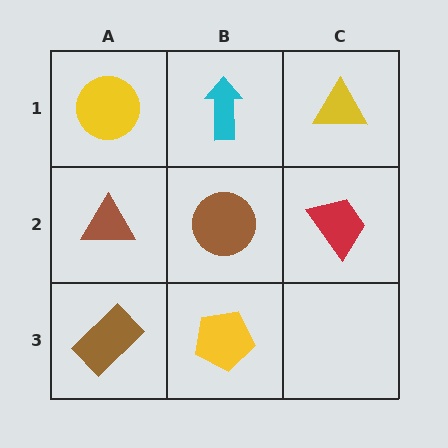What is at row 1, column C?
A yellow triangle.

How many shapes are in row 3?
2 shapes.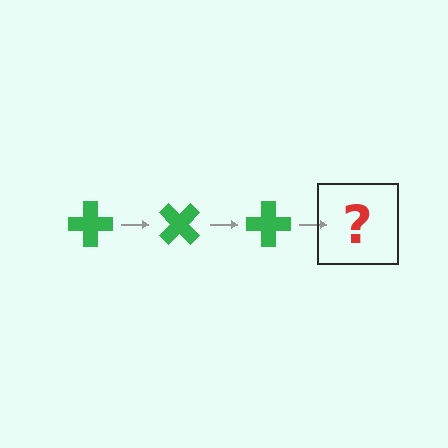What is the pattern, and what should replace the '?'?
The pattern is that the cross rotates 45 degrees each step. The '?' should be a green cross rotated 135 degrees.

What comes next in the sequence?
The next element should be a green cross rotated 135 degrees.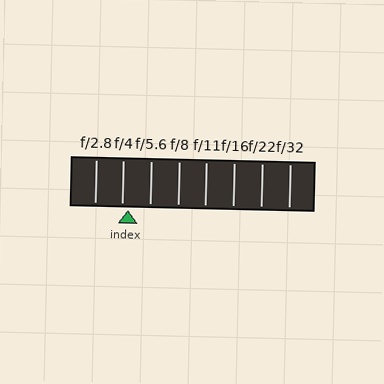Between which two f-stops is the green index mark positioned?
The index mark is between f/4 and f/5.6.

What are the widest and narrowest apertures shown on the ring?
The widest aperture shown is f/2.8 and the narrowest is f/32.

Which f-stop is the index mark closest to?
The index mark is closest to f/4.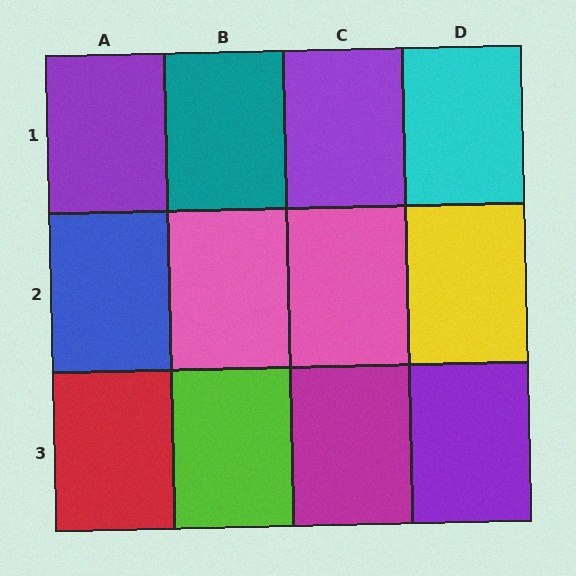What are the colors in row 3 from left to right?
Red, lime, magenta, purple.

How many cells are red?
1 cell is red.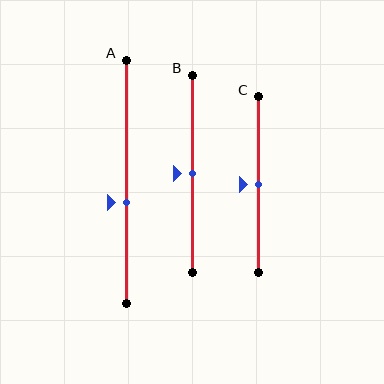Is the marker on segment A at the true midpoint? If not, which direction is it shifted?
No, the marker on segment A is shifted downward by about 9% of the segment length.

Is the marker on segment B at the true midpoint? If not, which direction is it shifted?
Yes, the marker on segment B is at the true midpoint.